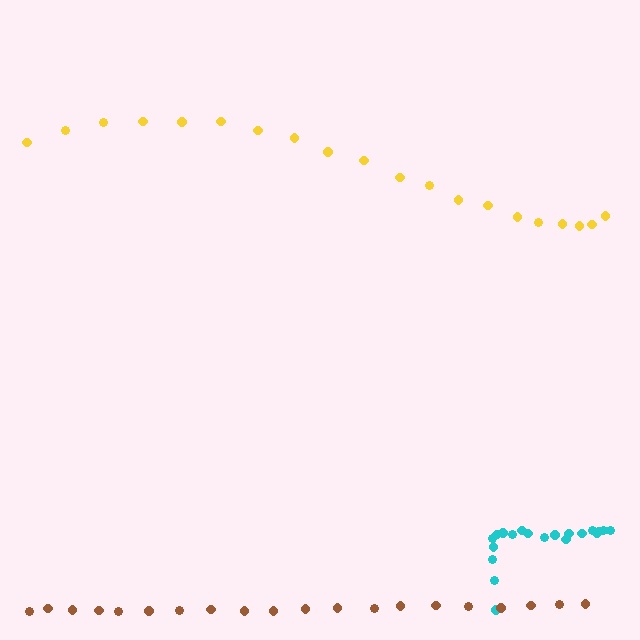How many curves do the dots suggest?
There are 3 distinct paths.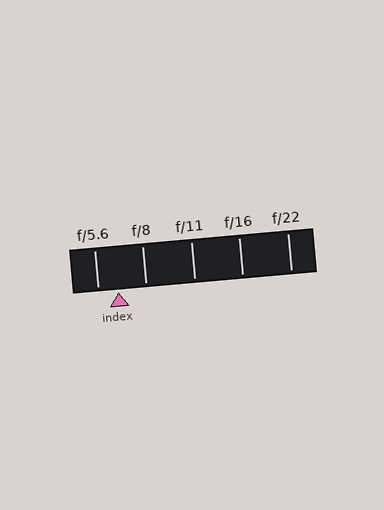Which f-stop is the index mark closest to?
The index mark is closest to f/5.6.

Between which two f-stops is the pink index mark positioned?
The index mark is between f/5.6 and f/8.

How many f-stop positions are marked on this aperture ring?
There are 5 f-stop positions marked.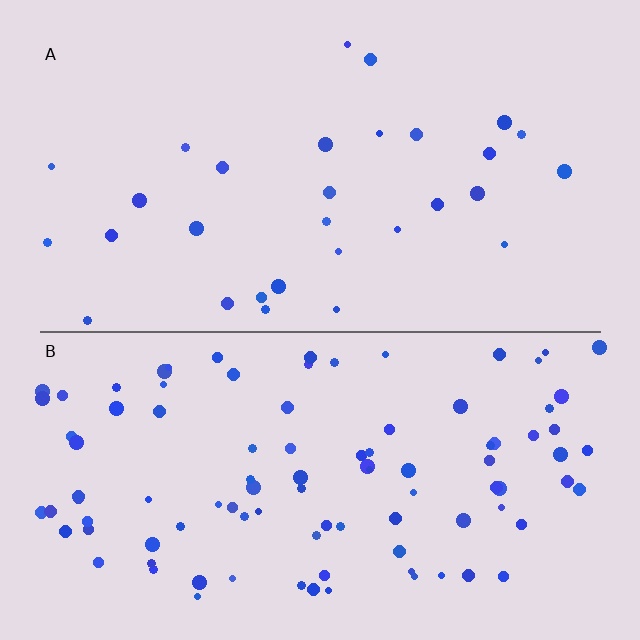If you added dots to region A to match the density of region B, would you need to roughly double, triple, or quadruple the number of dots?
Approximately triple.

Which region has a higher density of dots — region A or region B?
B (the bottom).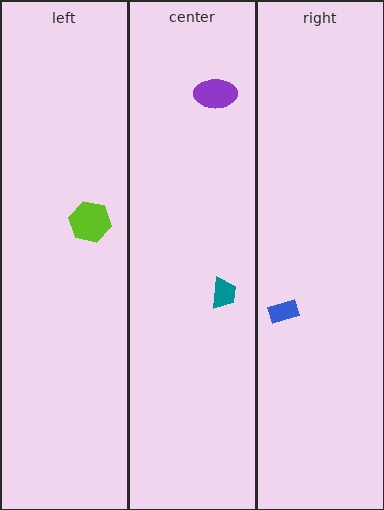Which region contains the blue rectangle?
The right region.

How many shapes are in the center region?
2.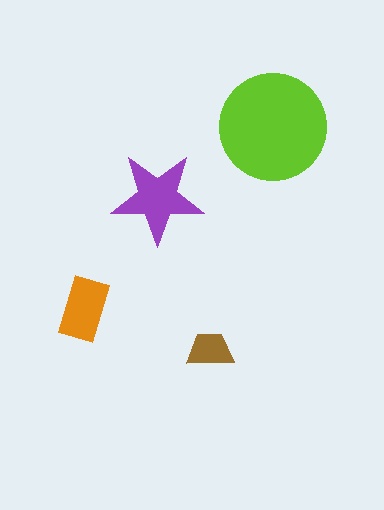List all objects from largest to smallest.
The lime circle, the purple star, the orange rectangle, the brown trapezoid.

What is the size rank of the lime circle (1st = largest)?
1st.